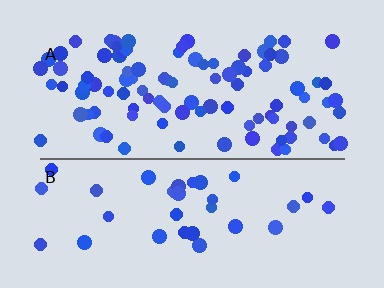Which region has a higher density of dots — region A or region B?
A (the top).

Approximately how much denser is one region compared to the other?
Approximately 2.7× — region A over region B.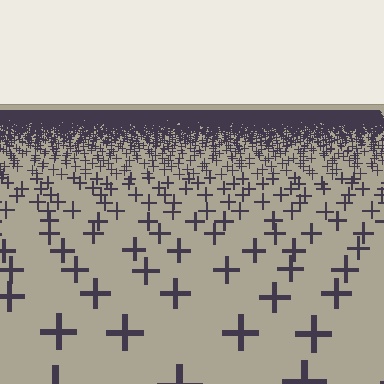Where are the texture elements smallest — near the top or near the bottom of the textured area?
Near the top.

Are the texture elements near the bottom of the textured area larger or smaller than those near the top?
Larger. Near the bottom, elements are closer to the viewer and appear at a bigger on-screen size.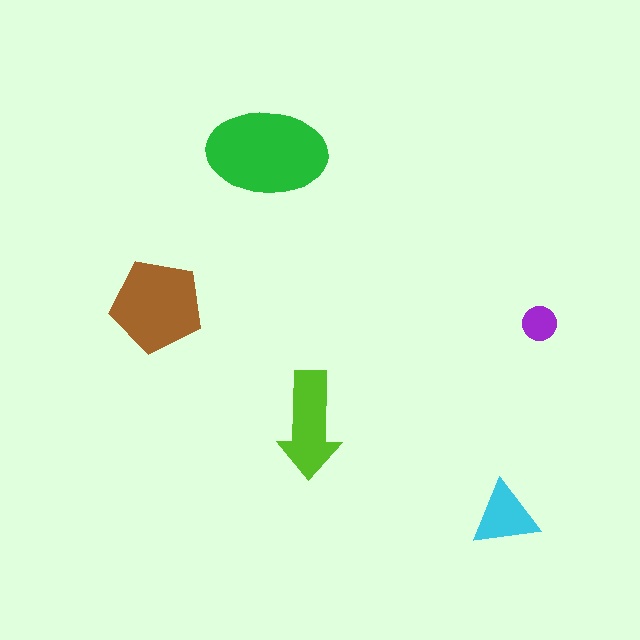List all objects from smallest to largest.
The purple circle, the cyan triangle, the lime arrow, the brown pentagon, the green ellipse.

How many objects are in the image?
There are 5 objects in the image.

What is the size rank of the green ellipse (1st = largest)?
1st.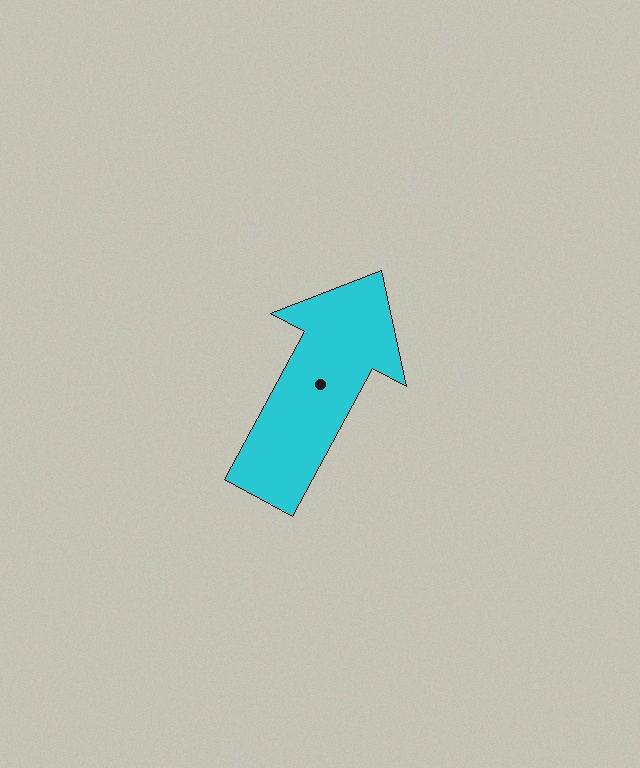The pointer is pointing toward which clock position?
Roughly 1 o'clock.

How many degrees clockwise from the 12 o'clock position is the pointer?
Approximately 28 degrees.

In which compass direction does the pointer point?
Northeast.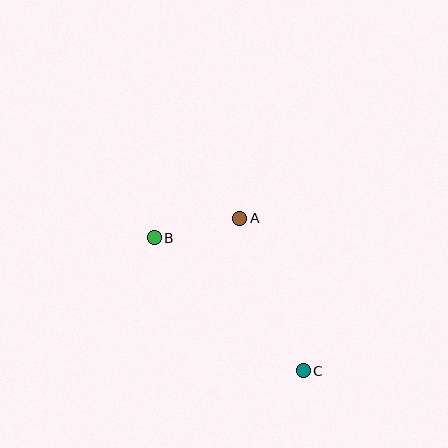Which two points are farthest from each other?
Points B and C are farthest from each other.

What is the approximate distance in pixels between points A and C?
The distance between A and C is approximately 165 pixels.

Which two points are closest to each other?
Points A and B are closest to each other.